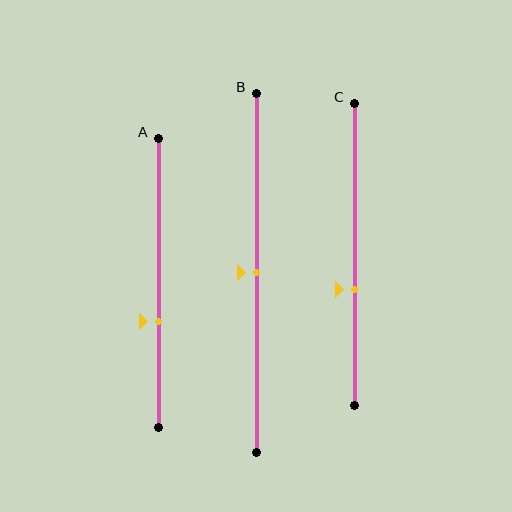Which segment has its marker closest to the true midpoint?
Segment B has its marker closest to the true midpoint.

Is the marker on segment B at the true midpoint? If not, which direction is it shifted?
Yes, the marker on segment B is at the true midpoint.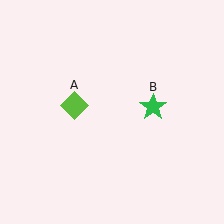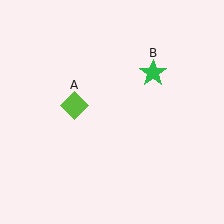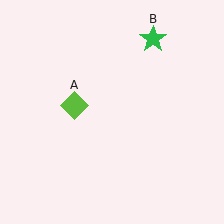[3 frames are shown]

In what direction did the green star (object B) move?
The green star (object B) moved up.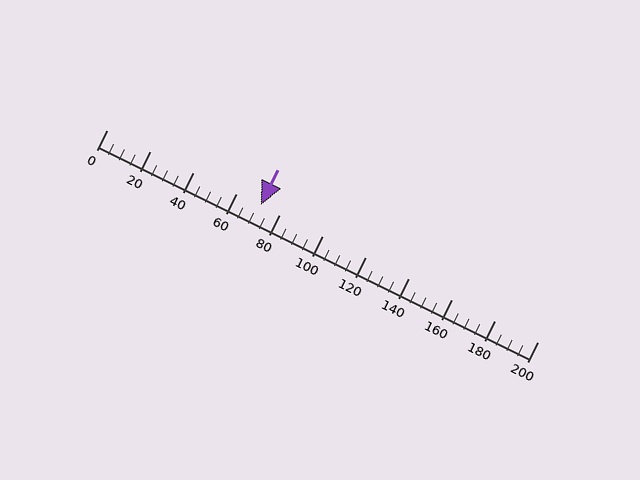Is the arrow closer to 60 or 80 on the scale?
The arrow is closer to 80.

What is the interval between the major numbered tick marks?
The major tick marks are spaced 20 units apart.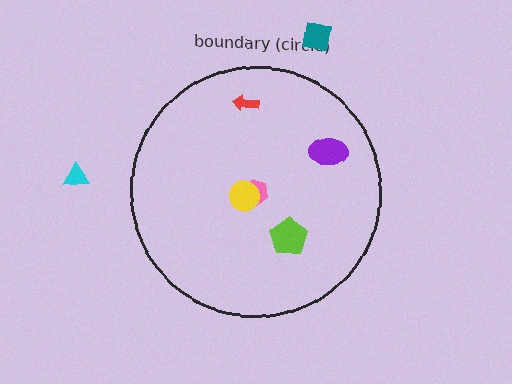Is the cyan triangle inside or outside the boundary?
Outside.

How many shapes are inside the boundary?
5 inside, 2 outside.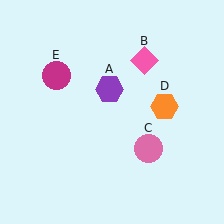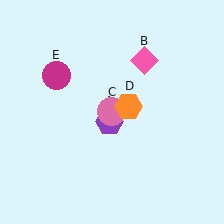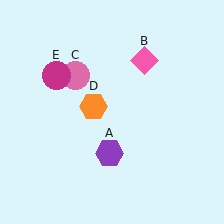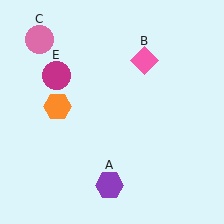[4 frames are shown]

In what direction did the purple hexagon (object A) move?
The purple hexagon (object A) moved down.